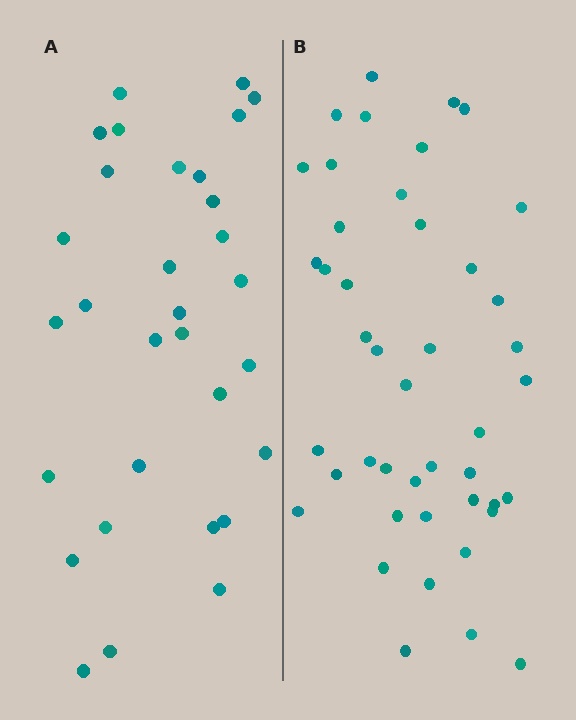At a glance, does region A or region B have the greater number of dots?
Region B (the right region) has more dots.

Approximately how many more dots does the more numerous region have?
Region B has approximately 15 more dots than region A.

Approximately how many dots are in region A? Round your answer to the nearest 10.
About 30 dots. (The exact count is 31, which rounds to 30.)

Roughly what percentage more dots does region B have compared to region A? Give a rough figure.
About 40% more.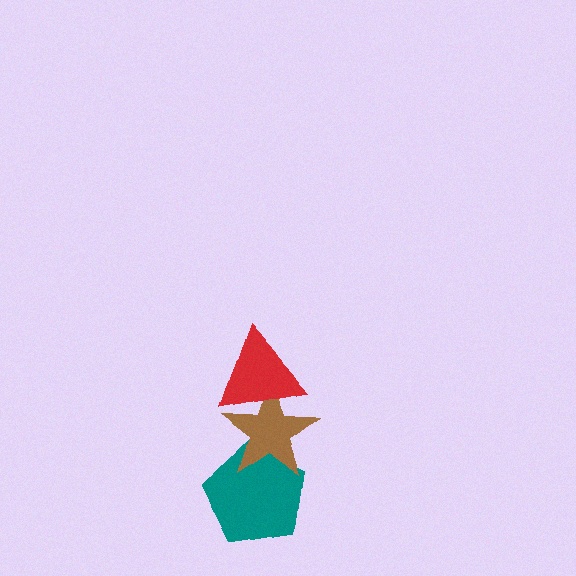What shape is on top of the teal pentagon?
The brown star is on top of the teal pentagon.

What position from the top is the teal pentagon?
The teal pentagon is 3rd from the top.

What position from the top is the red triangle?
The red triangle is 1st from the top.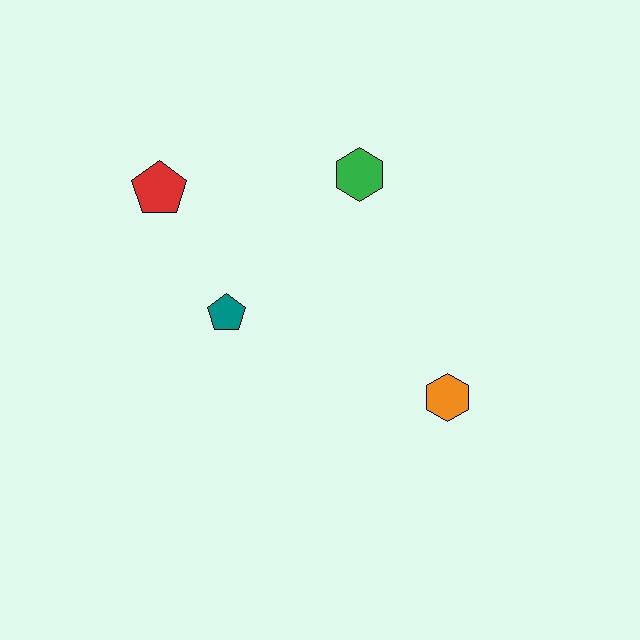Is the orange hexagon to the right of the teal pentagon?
Yes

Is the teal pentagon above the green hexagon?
No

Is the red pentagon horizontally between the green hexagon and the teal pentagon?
No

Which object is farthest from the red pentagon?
The orange hexagon is farthest from the red pentagon.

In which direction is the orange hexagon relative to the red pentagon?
The orange hexagon is to the right of the red pentagon.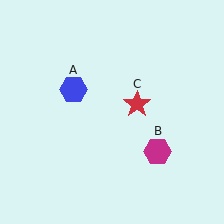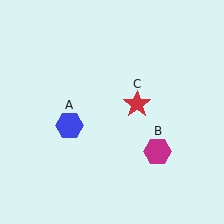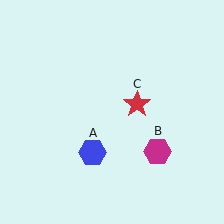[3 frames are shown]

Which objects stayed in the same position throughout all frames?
Magenta hexagon (object B) and red star (object C) remained stationary.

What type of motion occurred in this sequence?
The blue hexagon (object A) rotated counterclockwise around the center of the scene.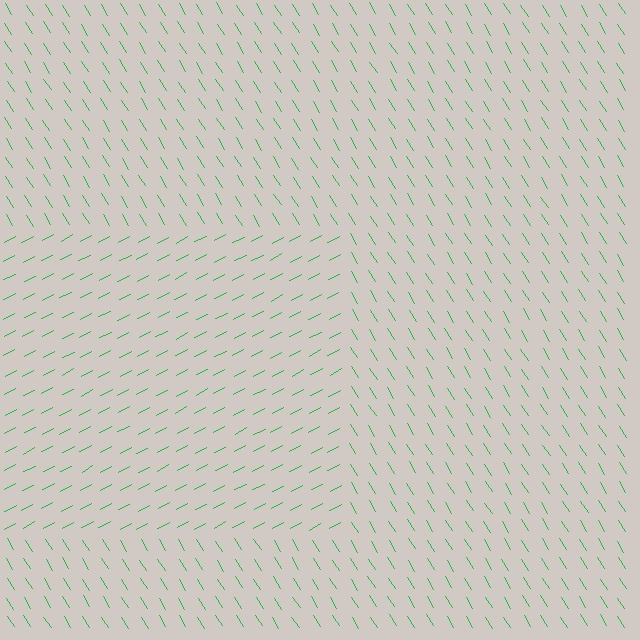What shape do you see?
I see a rectangle.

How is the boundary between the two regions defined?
The boundary is defined purely by a change in line orientation (approximately 86 degrees difference). All lines are the same color and thickness.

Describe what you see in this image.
The image is filled with small green line segments. A rectangle region in the image has lines oriented differently from the surrounding lines, creating a visible texture boundary.